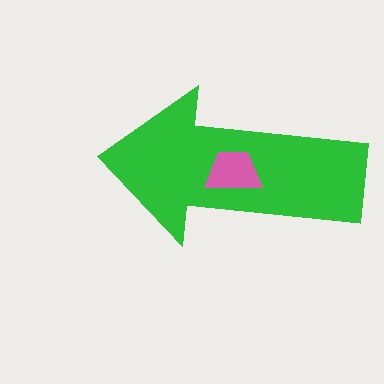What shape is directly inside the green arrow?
The pink trapezoid.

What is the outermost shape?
The green arrow.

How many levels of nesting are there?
2.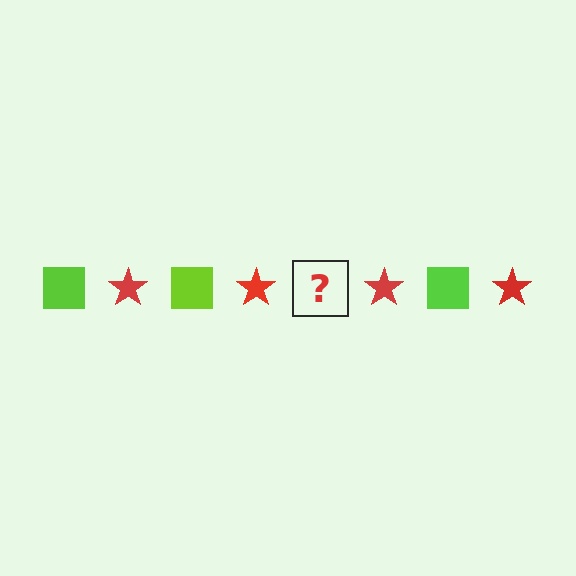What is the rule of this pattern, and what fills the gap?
The rule is that the pattern alternates between lime square and red star. The gap should be filled with a lime square.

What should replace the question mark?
The question mark should be replaced with a lime square.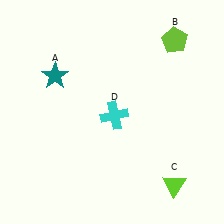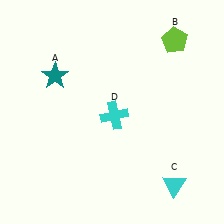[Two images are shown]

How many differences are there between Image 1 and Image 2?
There is 1 difference between the two images.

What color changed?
The triangle (C) changed from lime in Image 1 to cyan in Image 2.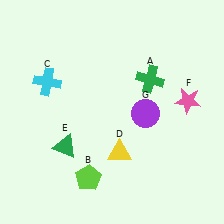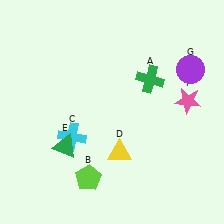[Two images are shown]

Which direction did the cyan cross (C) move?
The cyan cross (C) moved down.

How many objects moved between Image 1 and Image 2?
2 objects moved between the two images.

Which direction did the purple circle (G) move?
The purple circle (G) moved right.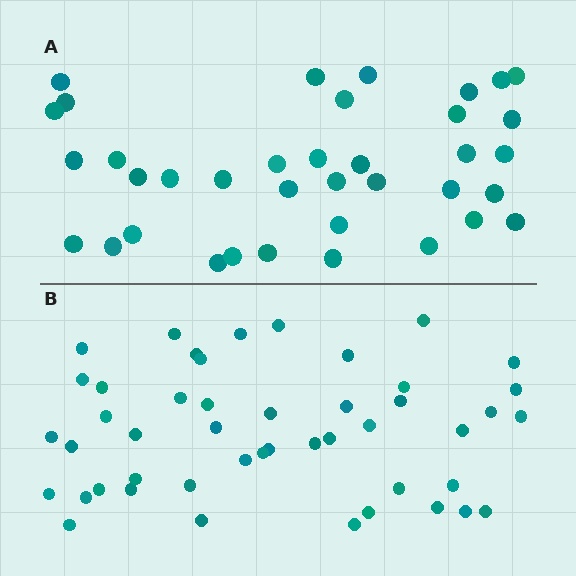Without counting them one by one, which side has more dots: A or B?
Region B (the bottom region) has more dots.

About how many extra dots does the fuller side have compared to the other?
Region B has roughly 10 or so more dots than region A.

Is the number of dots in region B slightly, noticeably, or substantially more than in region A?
Region B has noticeably more, but not dramatically so. The ratio is roughly 1.3 to 1.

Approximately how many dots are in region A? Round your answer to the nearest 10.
About 40 dots. (The exact count is 37, which rounds to 40.)